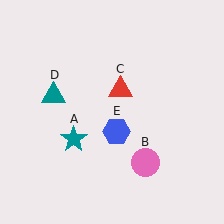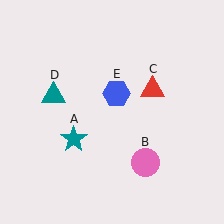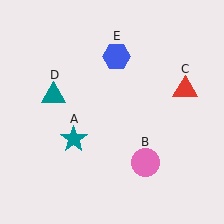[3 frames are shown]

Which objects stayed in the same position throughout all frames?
Teal star (object A) and pink circle (object B) and teal triangle (object D) remained stationary.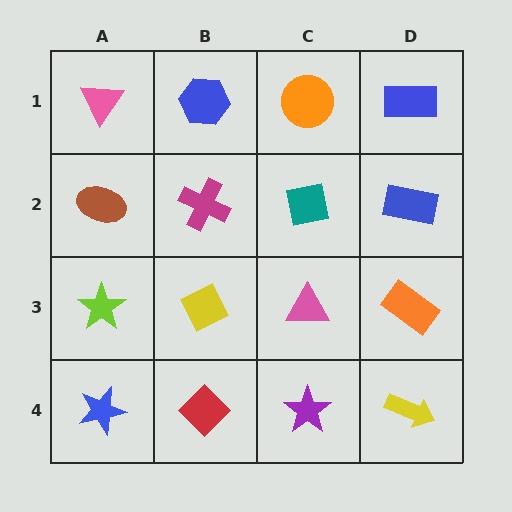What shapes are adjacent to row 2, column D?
A blue rectangle (row 1, column D), an orange rectangle (row 3, column D), a teal square (row 2, column C).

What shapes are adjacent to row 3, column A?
A brown ellipse (row 2, column A), a blue star (row 4, column A), a yellow diamond (row 3, column B).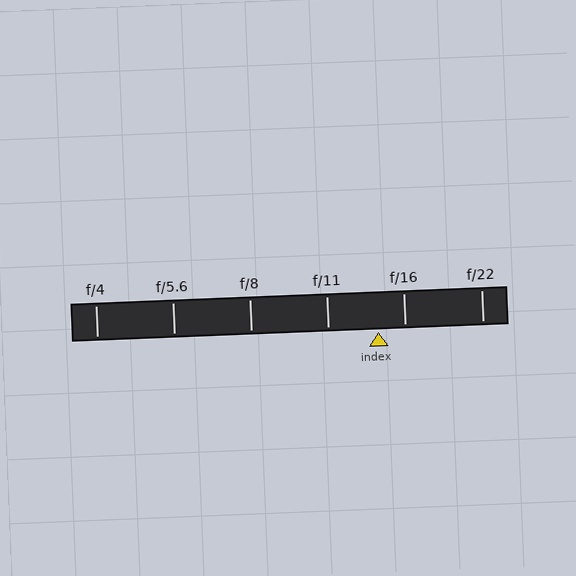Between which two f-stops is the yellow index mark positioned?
The index mark is between f/11 and f/16.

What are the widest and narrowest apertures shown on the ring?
The widest aperture shown is f/4 and the narrowest is f/22.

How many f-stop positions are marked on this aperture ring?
There are 6 f-stop positions marked.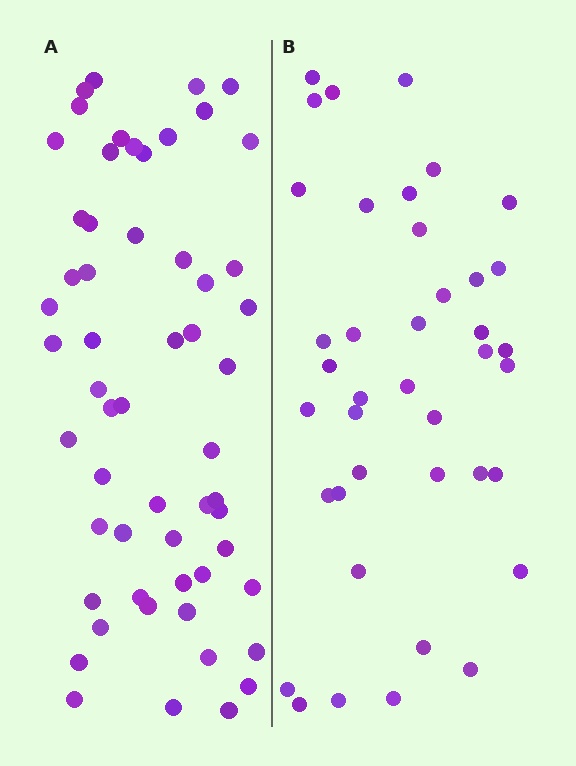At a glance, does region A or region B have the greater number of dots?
Region A (the left region) has more dots.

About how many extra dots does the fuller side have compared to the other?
Region A has approximately 15 more dots than region B.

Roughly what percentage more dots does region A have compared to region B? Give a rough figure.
About 40% more.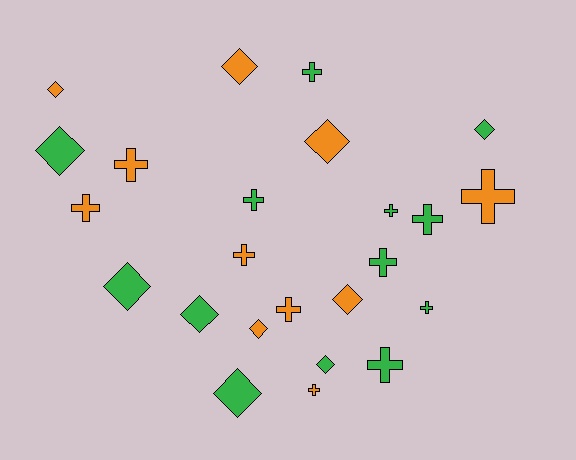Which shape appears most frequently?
Cross, with 13 objects.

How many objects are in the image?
There are 24 objects.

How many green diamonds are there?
There are 6 green diamonds.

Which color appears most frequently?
Green, with 13 objects.